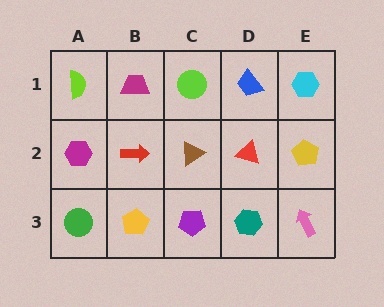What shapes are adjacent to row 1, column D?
A red triangle (row 2, column D), a lime circle (row 1, column C), a cyan hexagon (row 1, column E).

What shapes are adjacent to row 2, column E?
A cyan hexagon (row 1, column E), a pink arrow (row 3, column E), a red triangle (row 2, column D).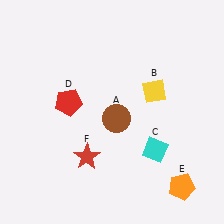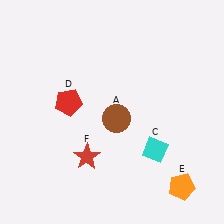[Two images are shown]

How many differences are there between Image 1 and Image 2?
There is 1 difference between the two images.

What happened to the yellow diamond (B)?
The yellow diamond (B) was removed in Image 2. It was in the top-right area of Image 1.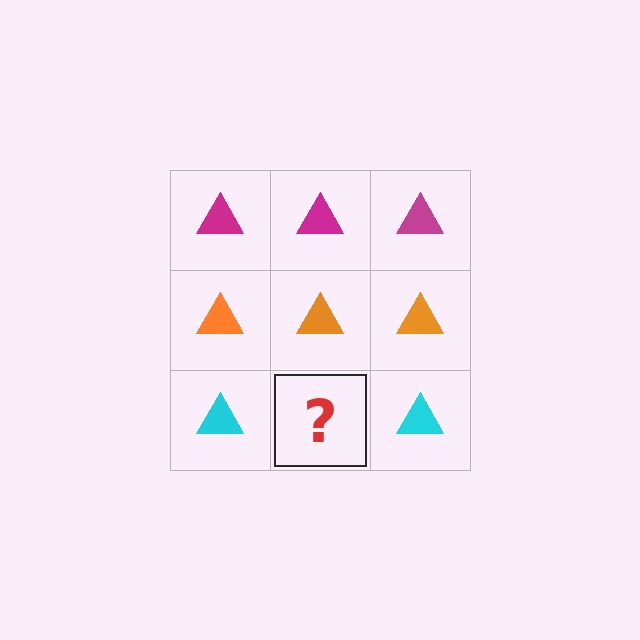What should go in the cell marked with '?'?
The missing cell should contain a cyan triangle.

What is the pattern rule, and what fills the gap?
The rule is that each row has a consistent color. The gap should be filled with a cyan triangle.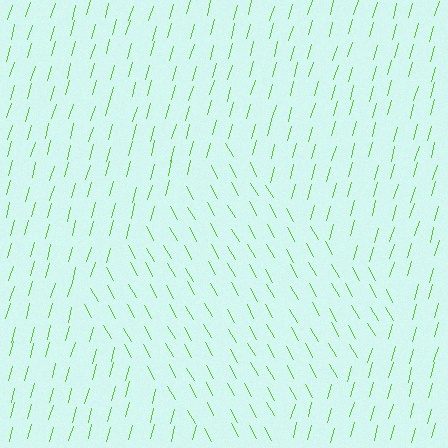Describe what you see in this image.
The image is filled with small lime line segments. A diamond region in the image has lines oriented differently from the surrounding lines, creating a visible texture boundary.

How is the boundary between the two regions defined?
The boundary is defined purely by a change in line orientation (approximately 45 degrees difference). All lines are the same color and thickness.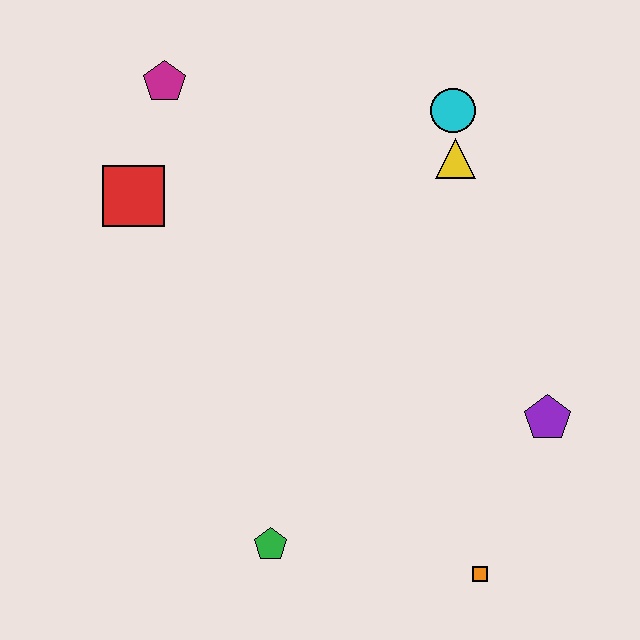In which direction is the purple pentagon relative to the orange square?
The purple pentagon is above the orange square.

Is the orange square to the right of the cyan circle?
Yes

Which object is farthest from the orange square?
The magenta pentagon is farthest from the orange square.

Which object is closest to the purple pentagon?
The orange square is closest to the purple pentagon.